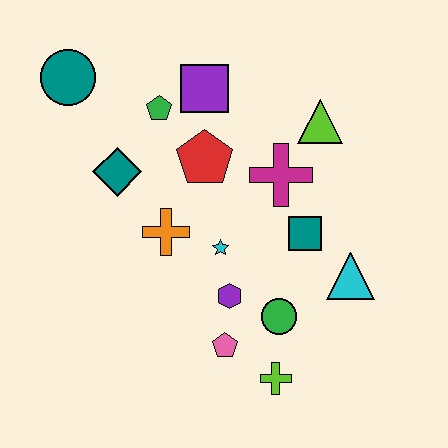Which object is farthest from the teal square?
The teal circle is farthest from the teal square.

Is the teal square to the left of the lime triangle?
Yes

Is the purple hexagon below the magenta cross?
Yes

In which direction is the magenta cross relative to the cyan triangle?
The magenta cross is above the cyan triangle.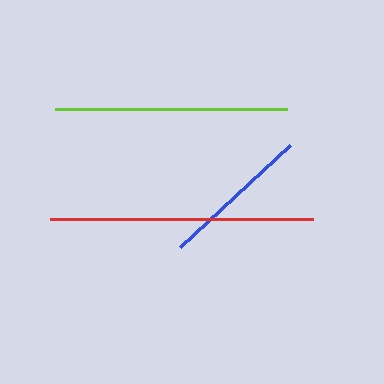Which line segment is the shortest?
The blue line is the shortest at approximately 150 pixels.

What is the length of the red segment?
The red segment is approximately 263 pixels long.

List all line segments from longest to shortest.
From longest to shortest: red, lime, blue.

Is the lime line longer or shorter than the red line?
The red line is longer than the lime line.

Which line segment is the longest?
The red line is the longest at approximately 263 pixels.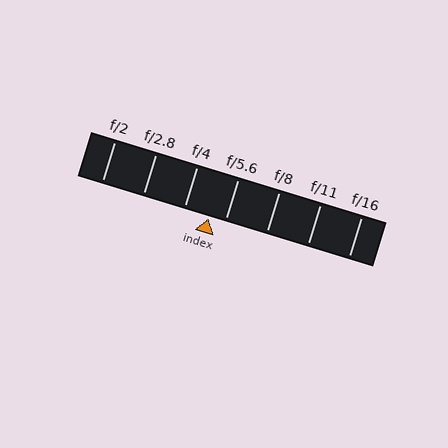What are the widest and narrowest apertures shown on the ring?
The widest aperture shown is f/2 and the narrowest is f/16.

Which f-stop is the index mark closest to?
The index mark is closest to f/5.6.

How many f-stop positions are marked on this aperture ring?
There are 7 f-stop positions marked.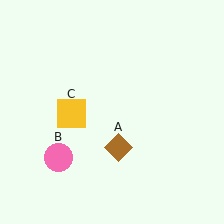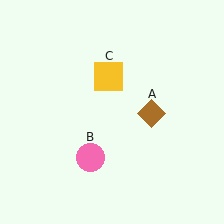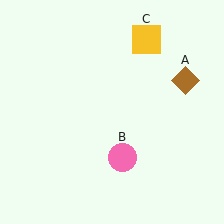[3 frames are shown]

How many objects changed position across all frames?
3 objects changed position: brown diamond (object A), pink circle (object B), yellow square (object C).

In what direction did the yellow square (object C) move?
The yellow square (object C) moved up and to the right.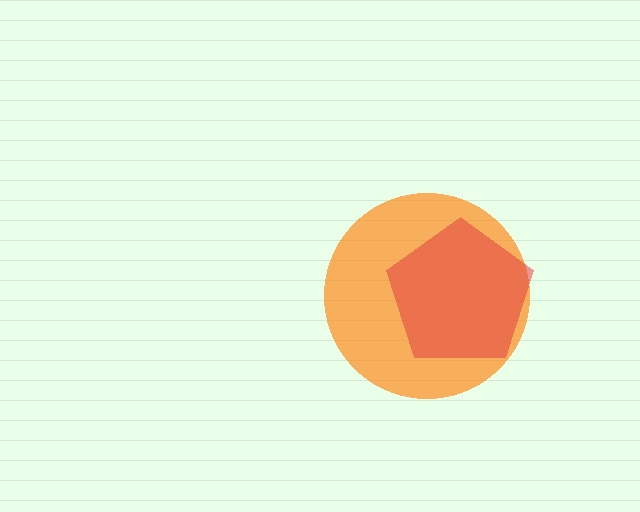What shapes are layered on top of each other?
The layered shapes are: an orange circle, a red pentagon.